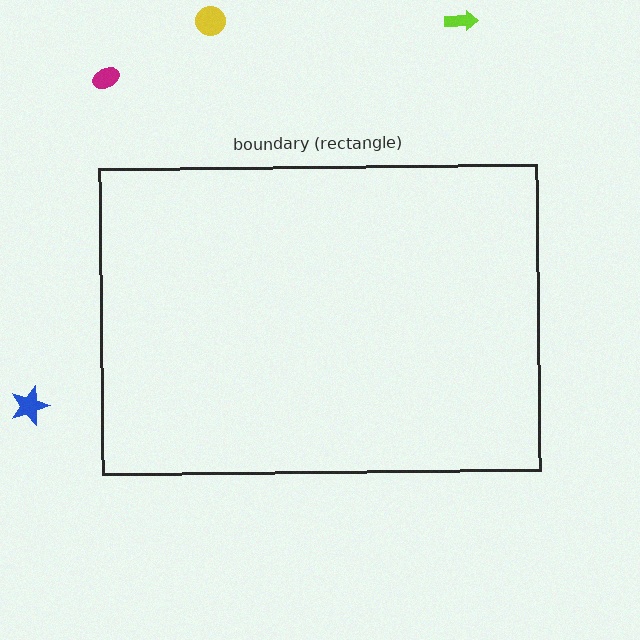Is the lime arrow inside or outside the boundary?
Outside.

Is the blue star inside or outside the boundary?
Outside.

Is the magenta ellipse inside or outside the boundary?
Outside.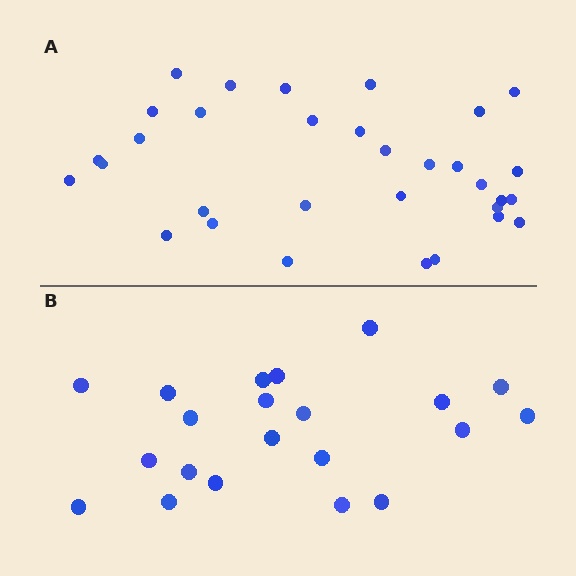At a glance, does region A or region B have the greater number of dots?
Region A (the top region) has more dots.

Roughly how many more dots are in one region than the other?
Region A has roughly 12 or so more dots than region B.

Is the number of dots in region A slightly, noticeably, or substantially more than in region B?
Region A has substantially more. The ratio is roughly 1.5 to 1.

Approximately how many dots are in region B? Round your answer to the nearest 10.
About 20 dots. (The exact count is 21, which rounds to 20.)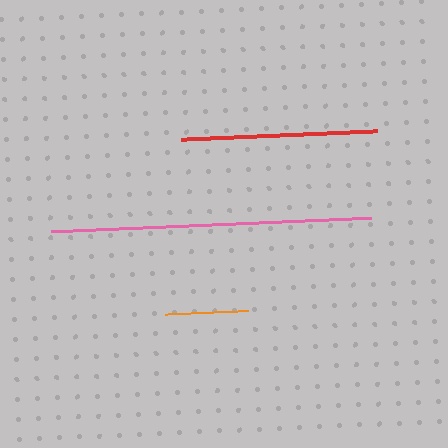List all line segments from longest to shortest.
From longest to shortest: pink, red, orange.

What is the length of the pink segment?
The pink segment is approximately 320 pixels long.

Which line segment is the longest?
The pink line is the longest at approximately 320 pixels.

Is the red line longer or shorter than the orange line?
The red line is longer than the orange line.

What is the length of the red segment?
The red segment is approximately 196 pixels long.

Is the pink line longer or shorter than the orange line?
The pink line is longer than the orange line.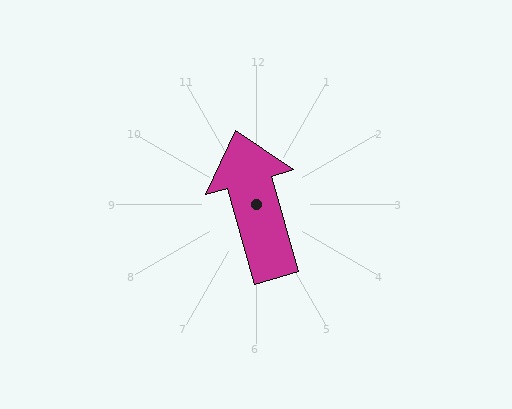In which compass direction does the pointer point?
North.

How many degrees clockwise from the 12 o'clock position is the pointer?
Approximately 344 degrees.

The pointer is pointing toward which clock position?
Roughly 11 o'clock.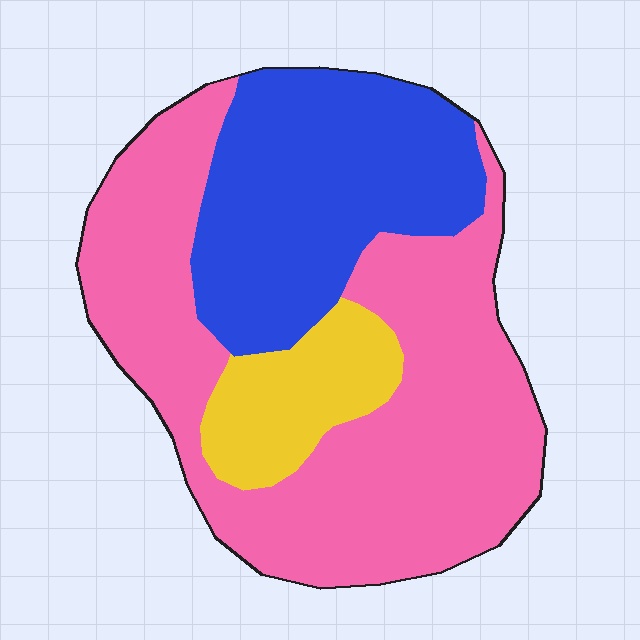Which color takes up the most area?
Pink, at roughly 55%.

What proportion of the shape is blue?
Blue covers 31% of the shape.